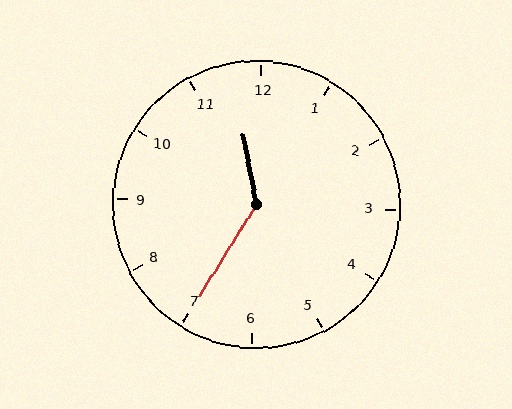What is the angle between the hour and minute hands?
Approximately 138 degrees.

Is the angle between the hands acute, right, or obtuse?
It is obtuse.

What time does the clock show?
11:35.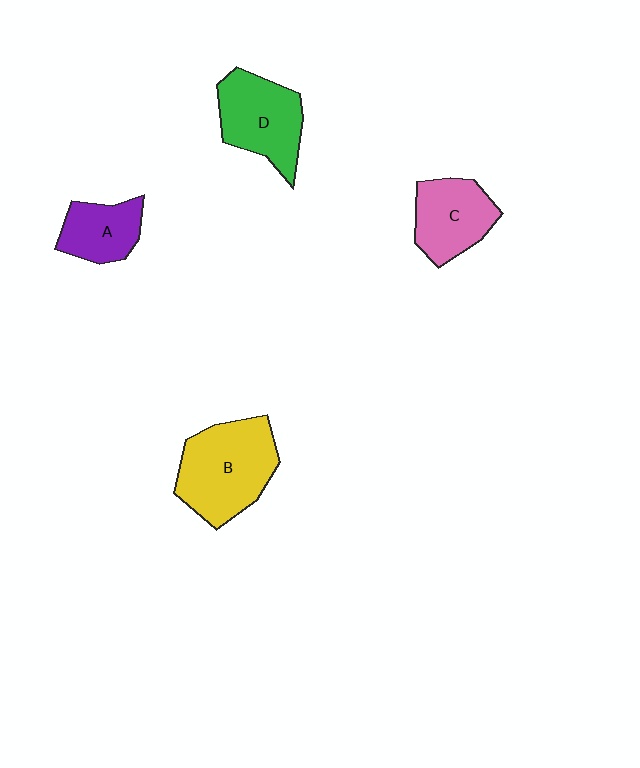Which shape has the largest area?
Shape B (yellow).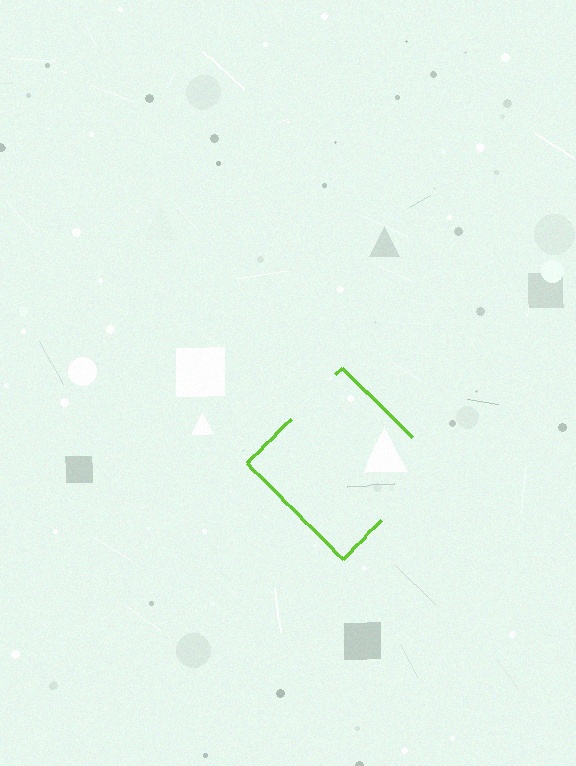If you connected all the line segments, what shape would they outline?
They would outline a diamond.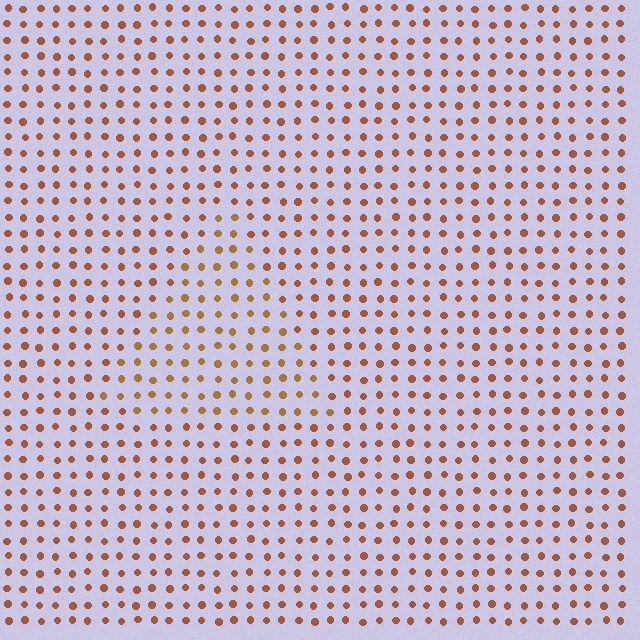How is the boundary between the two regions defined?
The boundary is defined purely by a slight shift in hue (about 20 degrees). Spacing, size, and orientation are identical on both sides.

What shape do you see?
I see a triangle.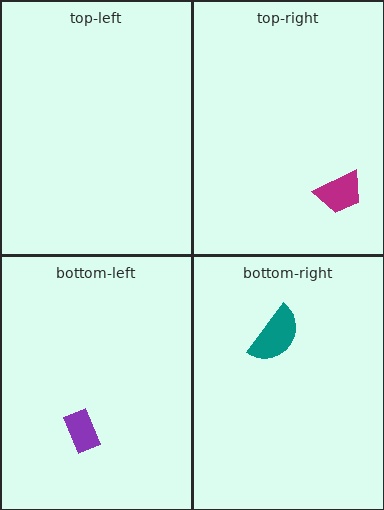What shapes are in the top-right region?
The magenta trapezoid.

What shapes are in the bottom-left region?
The purple rectangle.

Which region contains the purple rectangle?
The bottom-left region.